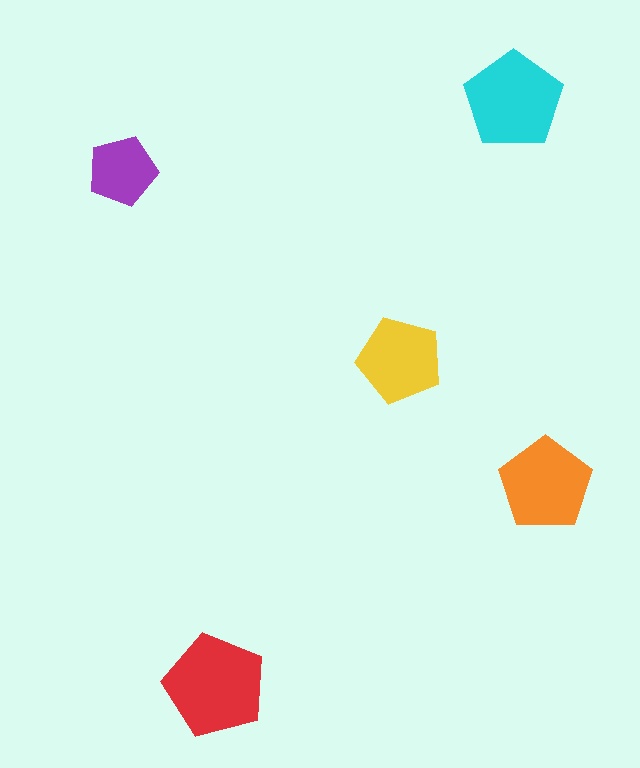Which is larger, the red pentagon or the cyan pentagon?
The red one.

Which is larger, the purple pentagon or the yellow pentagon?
The yellow one.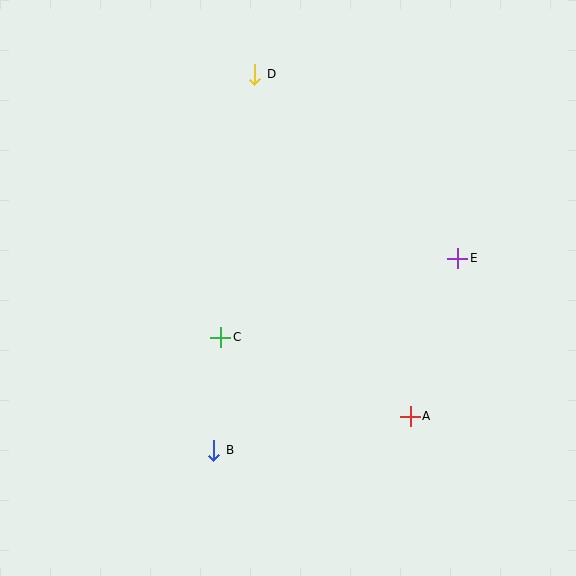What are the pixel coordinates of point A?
Point A is at (410, 416).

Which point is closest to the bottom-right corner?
Point A is closest to the bottom-right corner.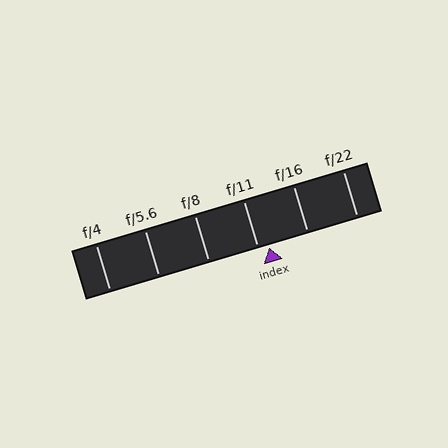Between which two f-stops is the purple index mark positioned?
The index mark is between f/11 and f/16.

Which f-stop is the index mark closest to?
The index mark is closest to f/11.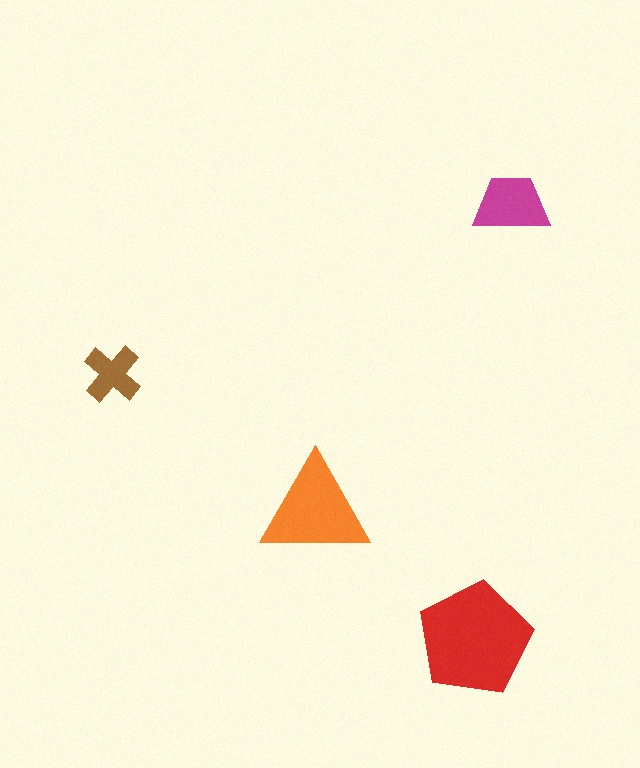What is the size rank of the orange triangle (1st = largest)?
2nd.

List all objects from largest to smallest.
The red pentagon, the orange triangle, the magenta trapezoid, the brown cross.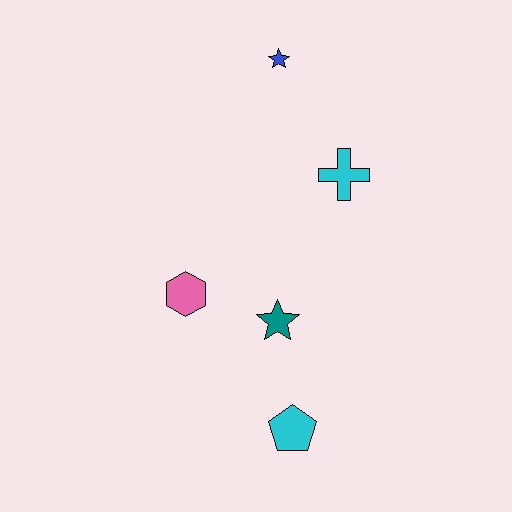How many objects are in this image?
There are 5 objects.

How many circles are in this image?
There are no circles.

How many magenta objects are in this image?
There are no magenta objects.